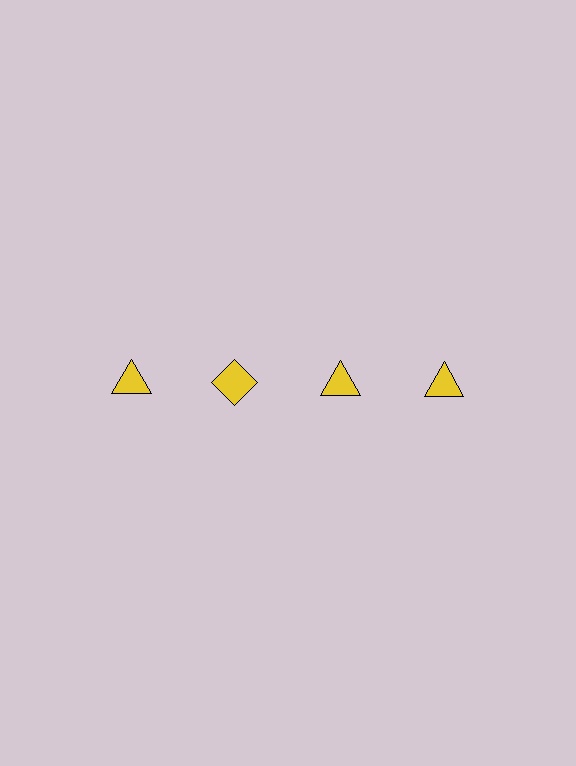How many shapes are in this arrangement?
There are 4 shapes arranged in a grid pattern.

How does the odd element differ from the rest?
It has a different shape: diamond instead of triangle.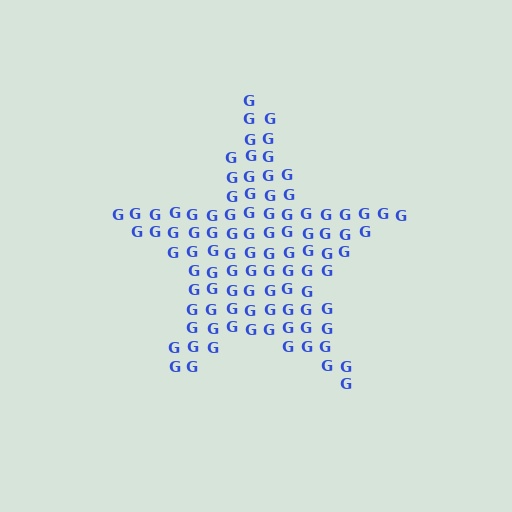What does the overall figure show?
The overall figure shows a star.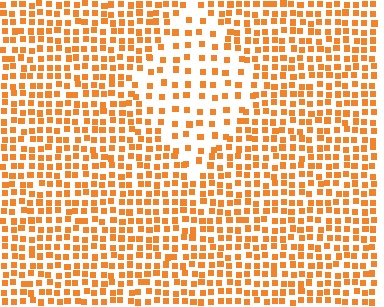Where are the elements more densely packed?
The elements are more densely packed outside the diamond boundary.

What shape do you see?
I see a diamond.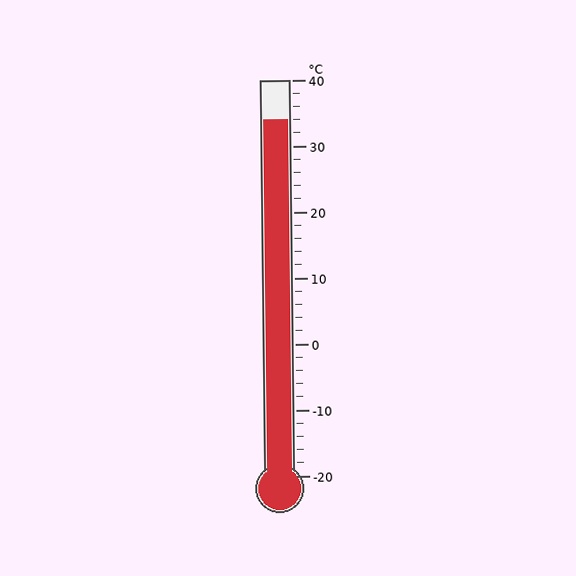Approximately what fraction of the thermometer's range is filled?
The thermometer is filled to approximately 90% of its range.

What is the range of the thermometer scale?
The thermometer scale ranges from -20°C to 40°C.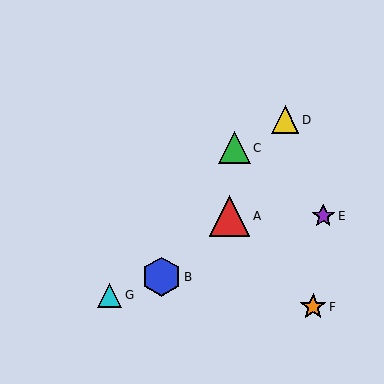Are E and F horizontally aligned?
No, E is at y≈216 and F is at y≈307.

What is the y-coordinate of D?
Object D is at y≈120.